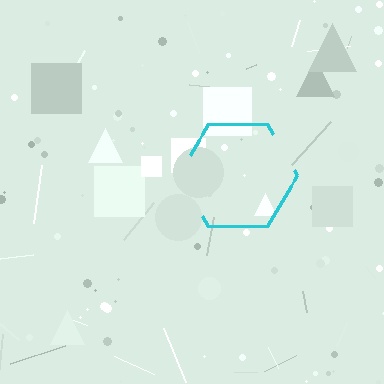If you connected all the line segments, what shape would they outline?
They would outline a hexagon.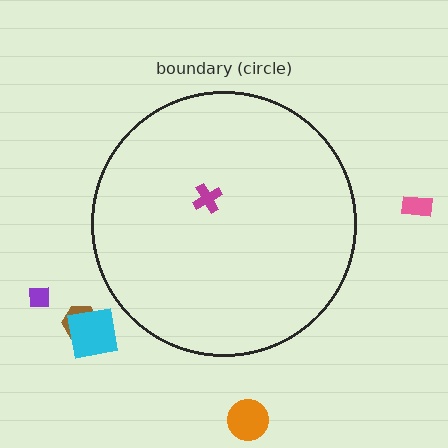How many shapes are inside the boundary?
1 inside, 5 outside.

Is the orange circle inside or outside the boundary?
Outside.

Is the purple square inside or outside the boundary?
Outside.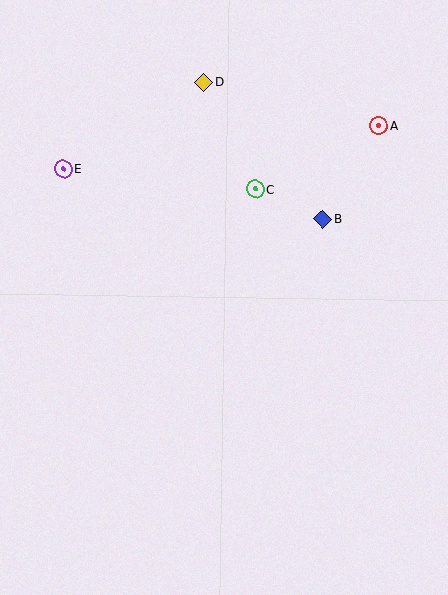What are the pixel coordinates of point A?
Point A is at (379, 126).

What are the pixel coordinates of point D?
Point D is at (204, 82).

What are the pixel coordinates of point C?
Point C is at (255, 189).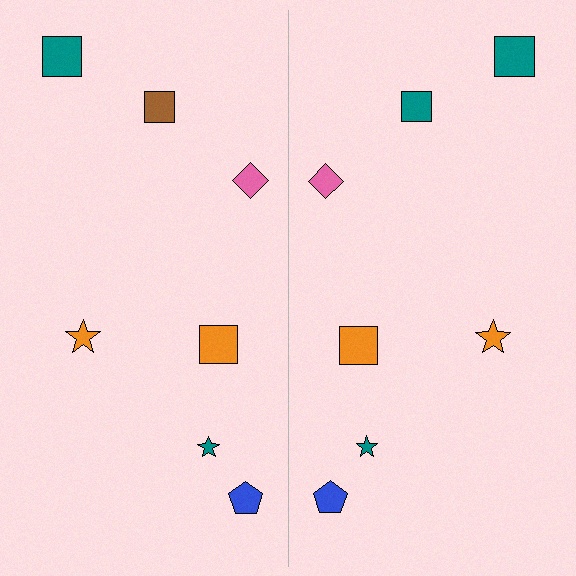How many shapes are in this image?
There are 14 shapes in this image.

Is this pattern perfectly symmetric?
No, the pattern is not perfectly symmetric. The teal square on the right side breaks the symmetry — its mirror counterpart is brown.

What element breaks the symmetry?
The teal square on the right side breaks the symmetry — its mirror counterpart is brown.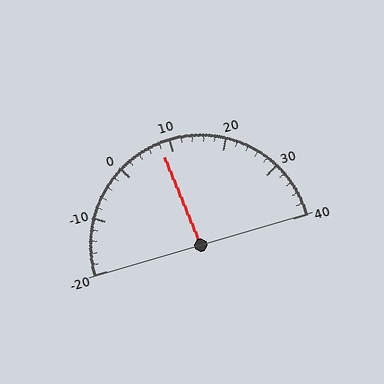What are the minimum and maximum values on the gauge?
The gauge ranges from -20 to 40.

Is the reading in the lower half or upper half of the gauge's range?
The reading is in the lower half of the range (-20 to 40).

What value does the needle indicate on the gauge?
The needle indicates approximately 8.